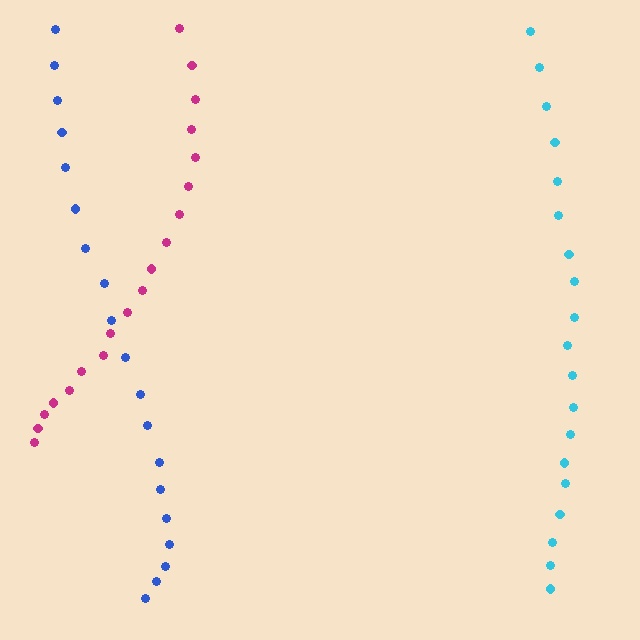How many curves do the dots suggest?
There are 3 distinct paths.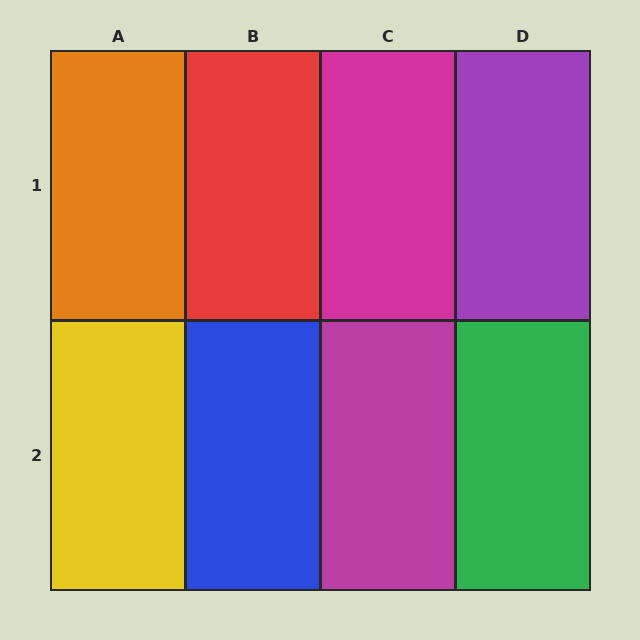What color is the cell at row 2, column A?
Yellow.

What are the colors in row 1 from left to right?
Orange, red, magenta, purple.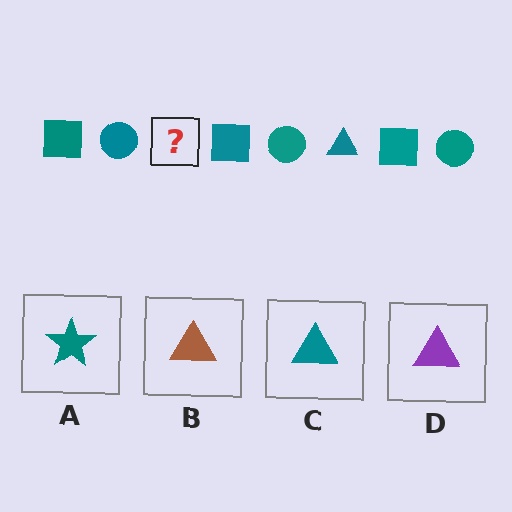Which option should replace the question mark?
Option C.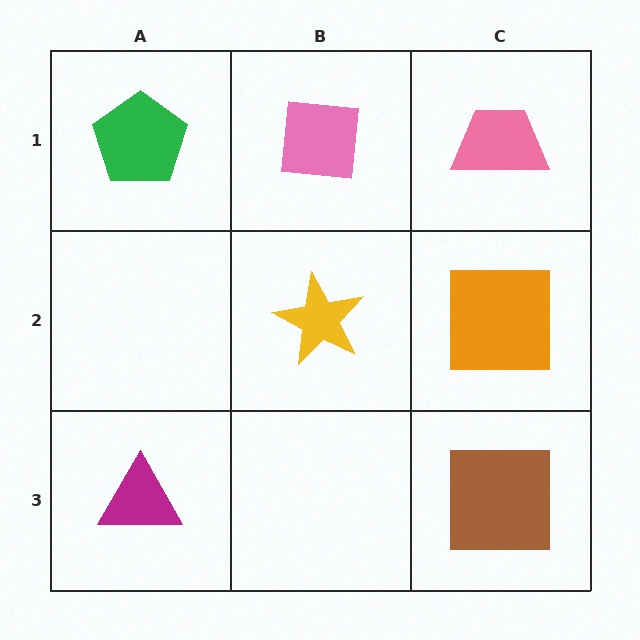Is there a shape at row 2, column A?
No, that cell is empty.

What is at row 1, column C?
A pink trapezoid.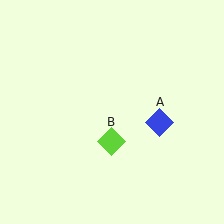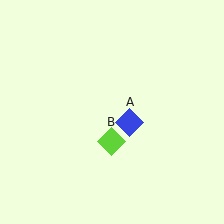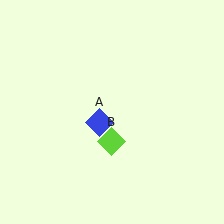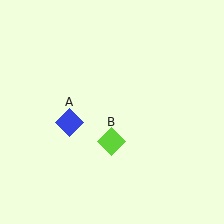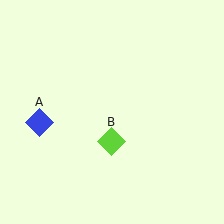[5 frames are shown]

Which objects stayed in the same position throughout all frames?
Lime diamond (object B) remained stationary.